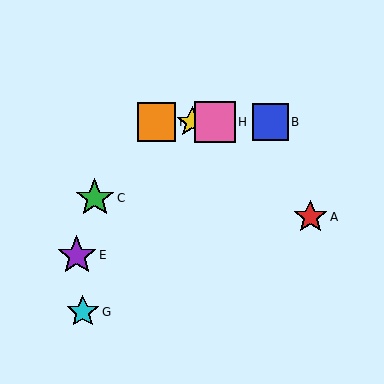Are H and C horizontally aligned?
No, H is at y≈122 and C is at y≈198.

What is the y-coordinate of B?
Object B is at y≈122.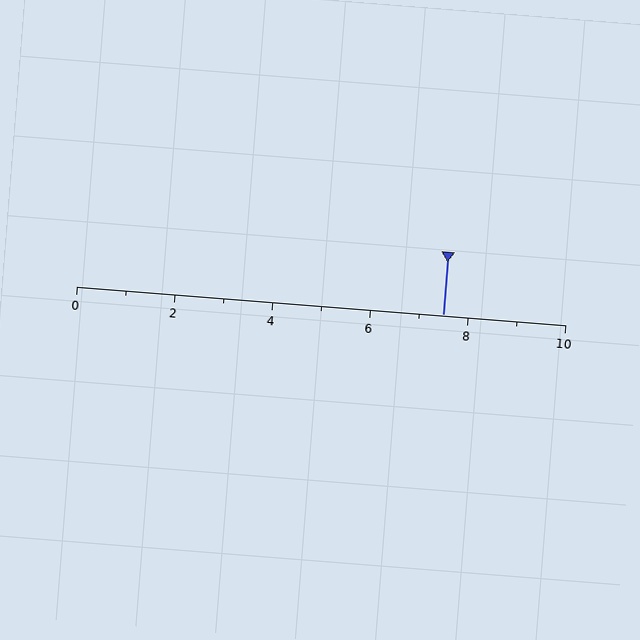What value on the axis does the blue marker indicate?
The marker indicates approximately 7.5.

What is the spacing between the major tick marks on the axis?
The major ticks are spaced 2 apart.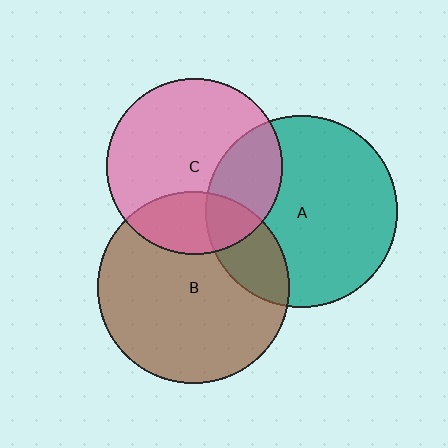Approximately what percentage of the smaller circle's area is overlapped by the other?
Approximately 20%.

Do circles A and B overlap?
Yes.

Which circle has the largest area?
Circle B (brown).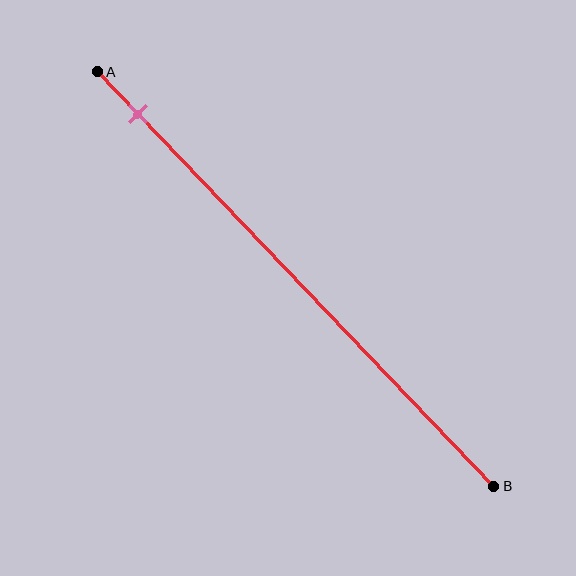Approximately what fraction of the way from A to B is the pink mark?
The pink mark is approximately 10% of the way from A to B.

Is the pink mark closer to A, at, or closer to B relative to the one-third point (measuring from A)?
The pink mark is closer to point A than the one-third point of segment AB.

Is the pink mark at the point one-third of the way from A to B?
No, the mark is at about 10% from A, not at the 33% one-third point.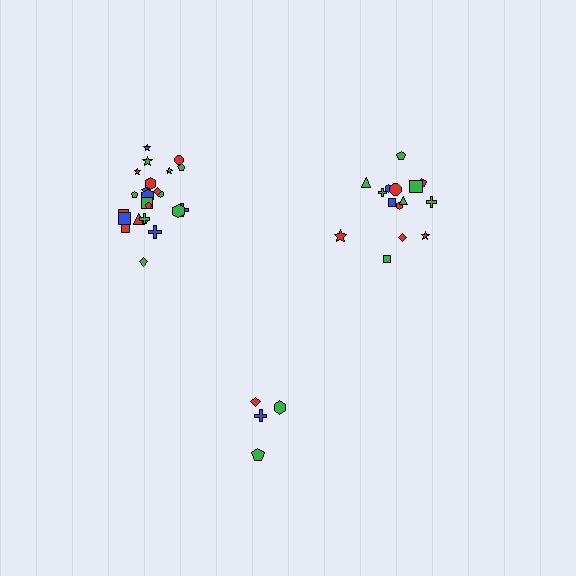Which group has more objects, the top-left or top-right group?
The top-left group.